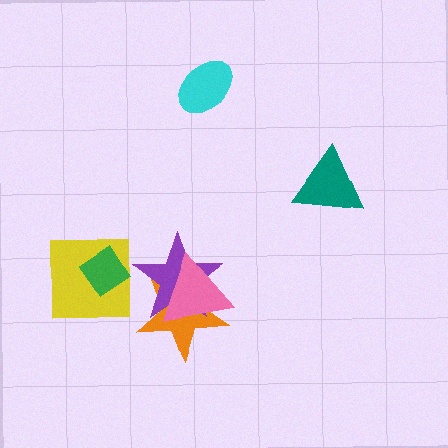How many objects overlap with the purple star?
2 objects overlap with the purple star.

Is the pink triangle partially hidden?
No, no other shape covers it.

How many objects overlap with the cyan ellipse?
0 objects overlap with the cyan ellipse.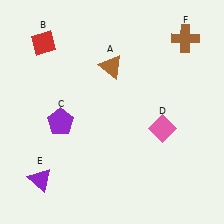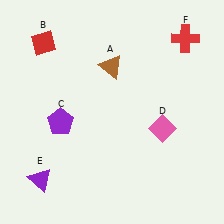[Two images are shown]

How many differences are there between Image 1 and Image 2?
There is 1 difference between the two images.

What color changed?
The cross (F) changed from brown in Image 1 to red in Image 2.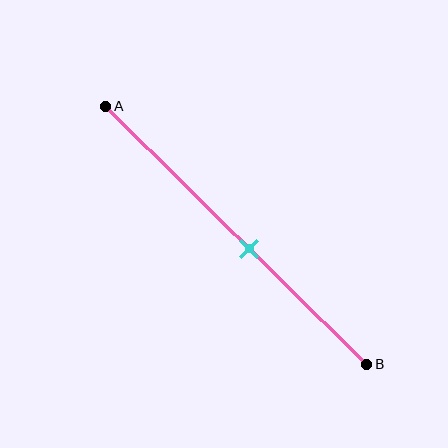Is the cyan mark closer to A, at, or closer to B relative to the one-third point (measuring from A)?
The cyan mark is closer to point B than the one-third point of segment AB.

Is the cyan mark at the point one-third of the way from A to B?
No, the mark is at about 55% from A, not at the 33% one-third point.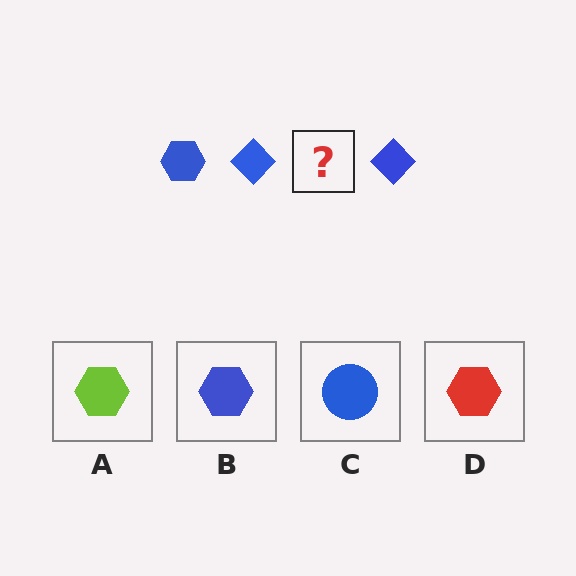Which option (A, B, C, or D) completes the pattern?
B.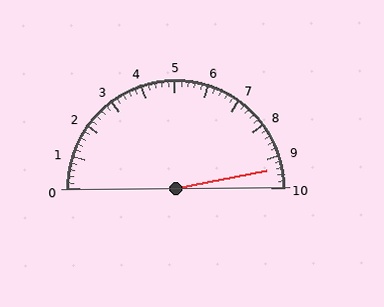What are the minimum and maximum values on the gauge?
The gauge ranges from 0 to 10.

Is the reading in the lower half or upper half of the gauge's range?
The reading is in the upper half of the range (0 to 10).